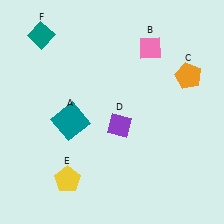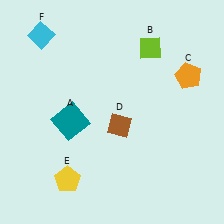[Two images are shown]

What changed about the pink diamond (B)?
In Image 1, B is pink. In Image 2, it changed to lime.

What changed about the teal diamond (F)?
In Image 1, F is teal. In Image 2, it changed to cyan.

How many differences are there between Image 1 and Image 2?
There are 3 differences between the two images.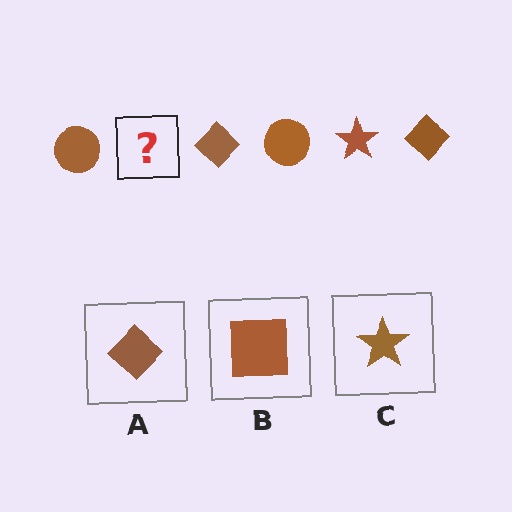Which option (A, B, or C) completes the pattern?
C.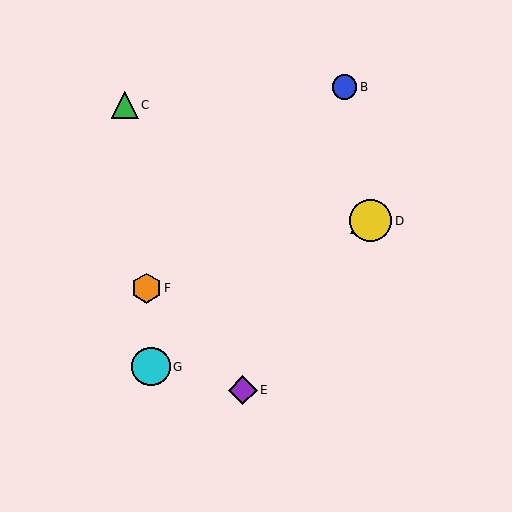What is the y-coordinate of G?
Object G is at y≈367.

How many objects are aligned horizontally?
2 objects (A, D) are aligned horizontally.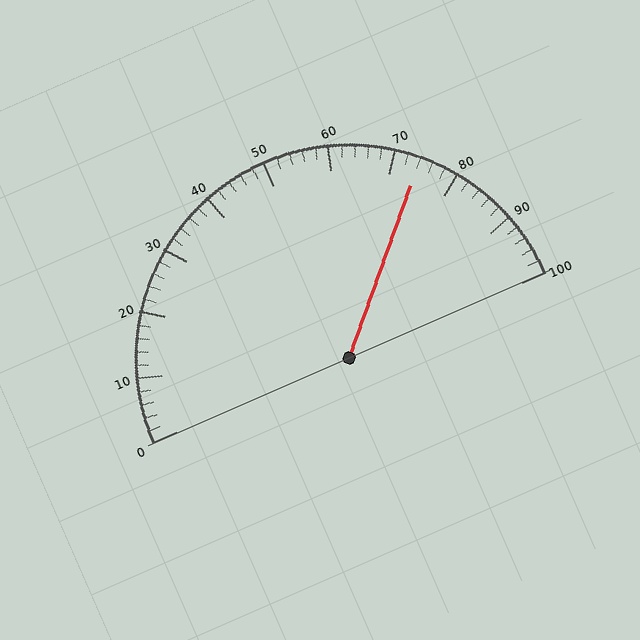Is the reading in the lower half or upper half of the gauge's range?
The reading is in the upper half of the range (0 to 100).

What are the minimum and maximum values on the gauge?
The gauge ranges from 0 to 100.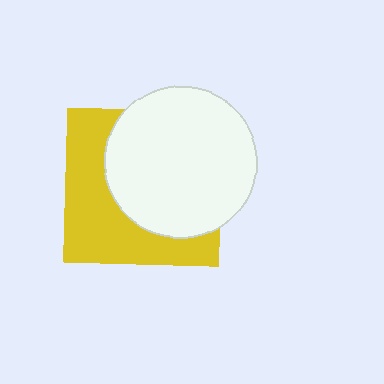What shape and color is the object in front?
The object in front is a white circle.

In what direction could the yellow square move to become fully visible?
The yellow square could move toward the lower-left. That would shift it out from behind the white circle entirely.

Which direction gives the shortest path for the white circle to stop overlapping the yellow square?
Moving toward the upper-right gives the shortest separation.